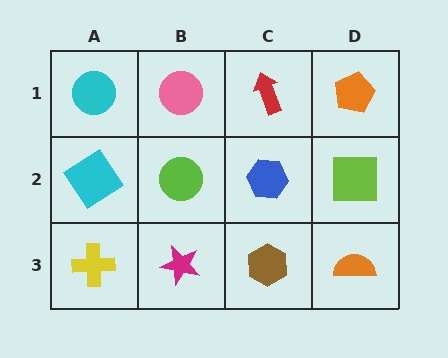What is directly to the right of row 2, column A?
A lime circle.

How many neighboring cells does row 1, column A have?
2.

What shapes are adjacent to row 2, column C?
A red arrow (row 1, column C), a brown hexagon (row 3, column C), a lime circle (row 2, column B), a lime square (row 2, column D).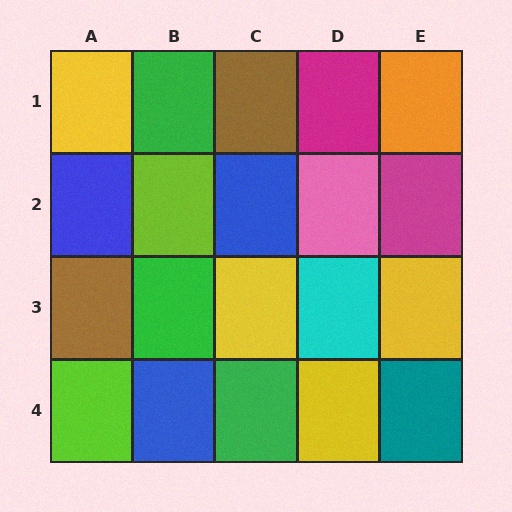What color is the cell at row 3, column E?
Yellow.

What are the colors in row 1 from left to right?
Yellow, green, brown, magenta, orange.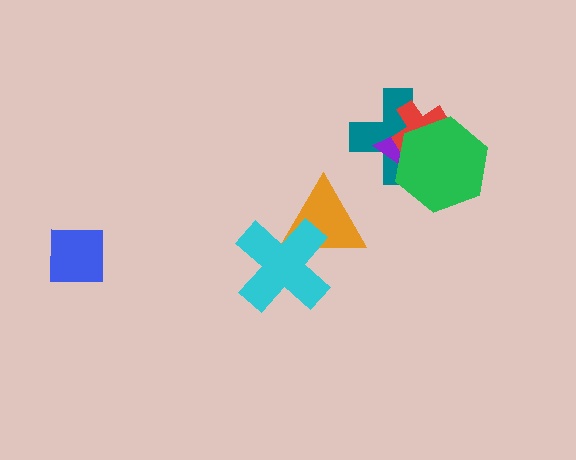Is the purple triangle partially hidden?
Yes, it is partially covered by another shape.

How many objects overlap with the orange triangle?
1 object overlaps with the orange triangle.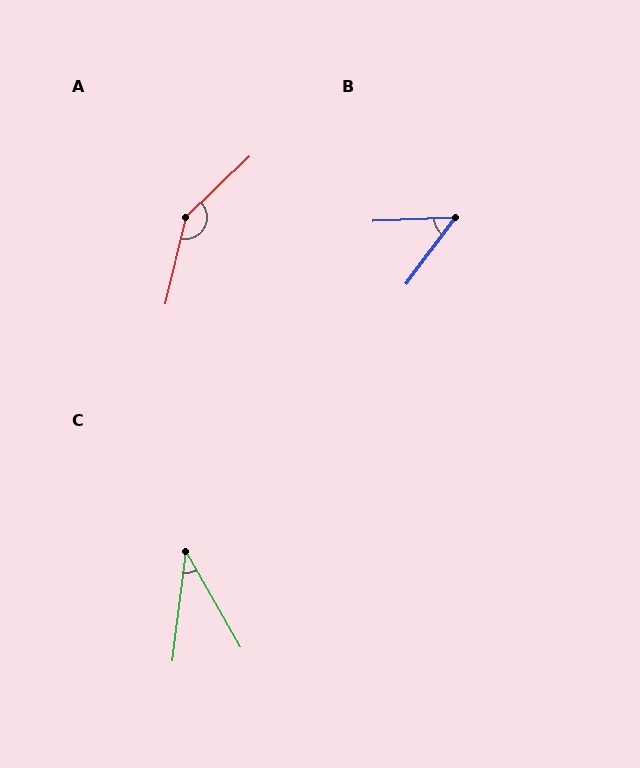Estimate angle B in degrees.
Approximately 51 degrees.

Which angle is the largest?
A, at approximately 147 degrees.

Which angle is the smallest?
C, at approximately 37 degrees.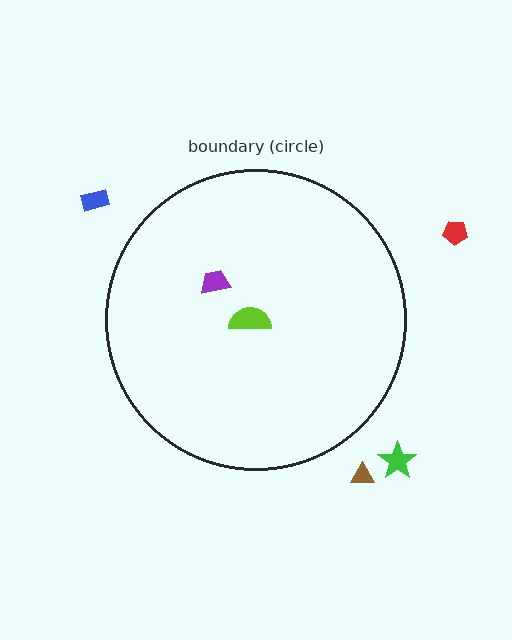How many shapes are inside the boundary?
2 inside, 4 outside.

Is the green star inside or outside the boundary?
Outside.